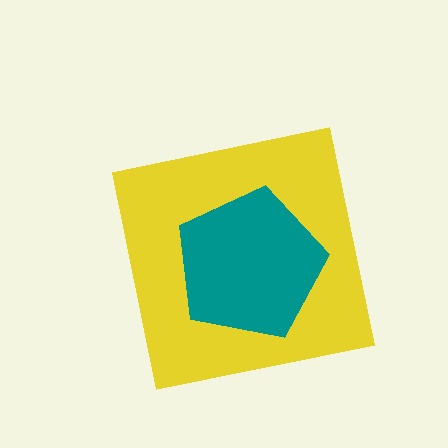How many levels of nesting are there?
2.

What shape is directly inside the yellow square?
The teal pentagon.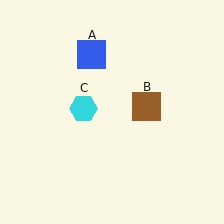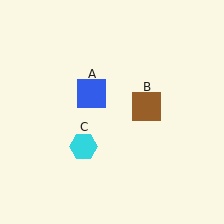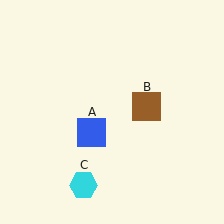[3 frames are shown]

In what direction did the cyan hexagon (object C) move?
The cyan hexagon (object C) moved down.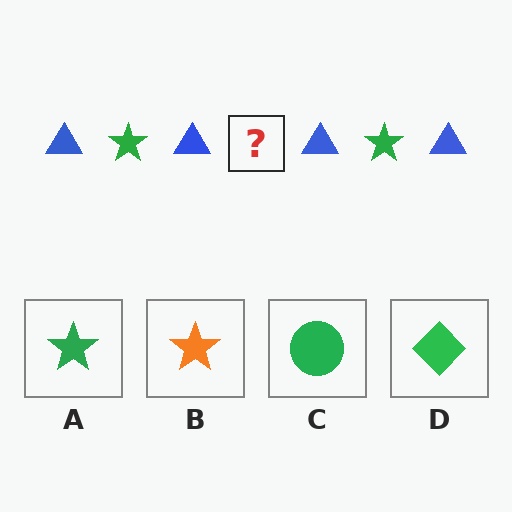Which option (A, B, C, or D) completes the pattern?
A.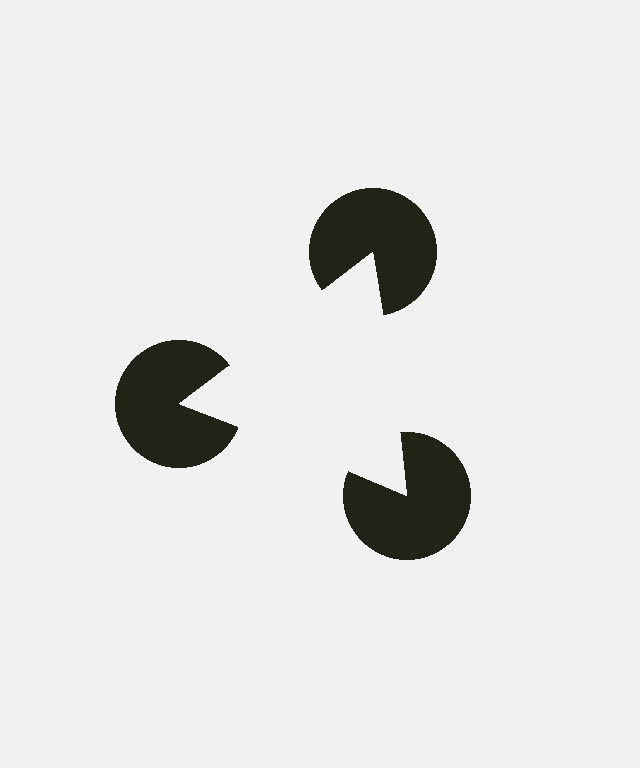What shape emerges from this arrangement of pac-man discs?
An illusory triangle — its edges are inferred from the aligned wedge cuts in the pac-man discs, not physically drawn.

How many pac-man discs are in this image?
There are 3 — one at each vertex of the illusory triangle.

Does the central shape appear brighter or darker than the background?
It typically appears slightly brighter than the background, even though no actual brightness change is drawn.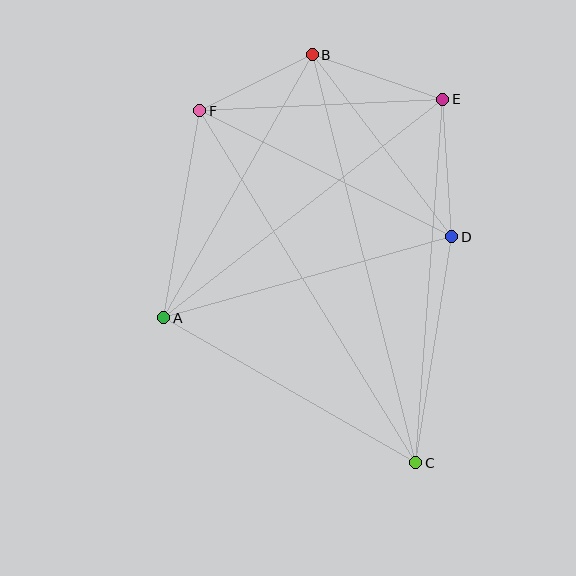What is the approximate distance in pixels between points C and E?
The distance between C and E is approximately 364 pixels.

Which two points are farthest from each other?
Points B and C are farthest from each other.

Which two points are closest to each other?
Points B and F are closest to each other.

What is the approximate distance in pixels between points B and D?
The distance between B and D is approximately 229 pixels.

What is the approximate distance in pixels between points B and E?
The distance between B and E is approximately 138 pixels.